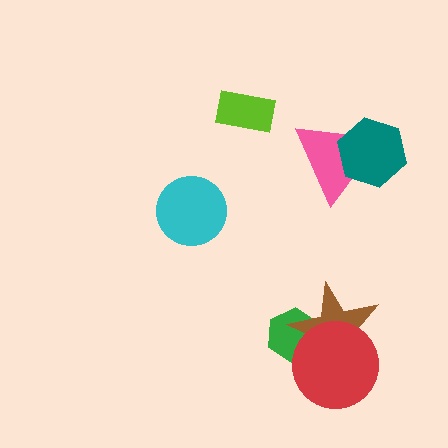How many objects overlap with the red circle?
2 objects overlap with the red circle.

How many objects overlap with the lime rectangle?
0 objects overlap with the lime rectangle.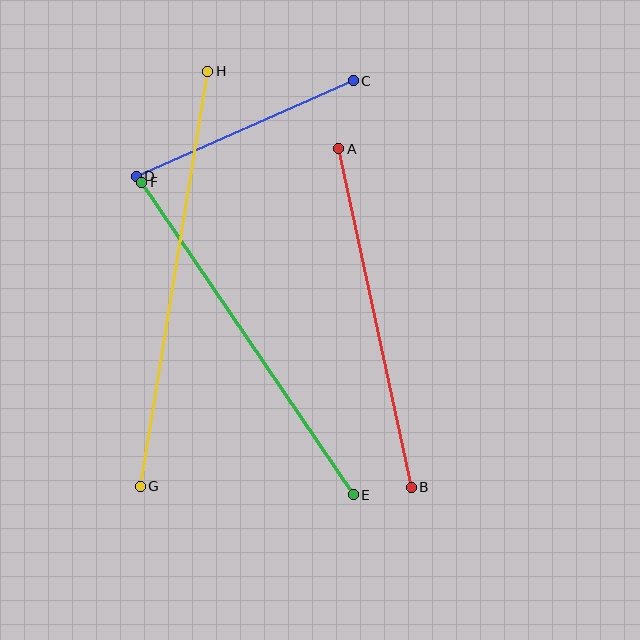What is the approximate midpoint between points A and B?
The midpoint is at approximately (375, 318) pixels.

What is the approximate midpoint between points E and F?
The midpoint is at approximately (247, 339) pixels.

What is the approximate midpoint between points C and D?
The midpoint is at approximately (245, 128) pixels.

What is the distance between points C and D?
The distance is approximately 237 pixels.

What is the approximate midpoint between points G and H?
The midpoint is at approximately (174, 279) pixels.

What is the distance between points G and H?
The distance is approximately 421 pixels.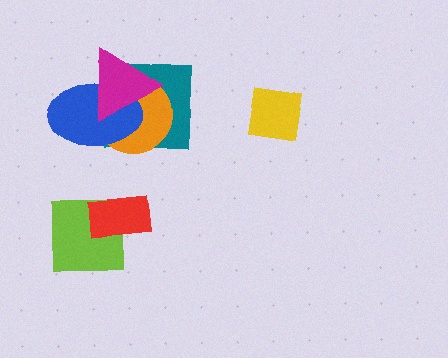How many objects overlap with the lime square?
1 object overlaps with the lime square.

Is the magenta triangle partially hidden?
No, no other shape covers it.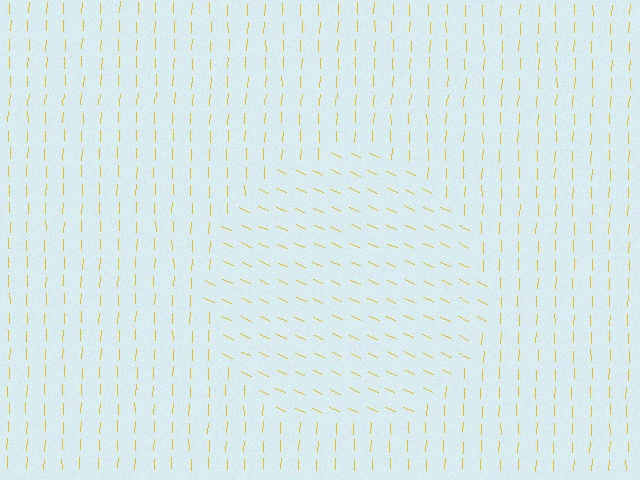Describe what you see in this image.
The image is filled with small yellow line segments. A circle region in the image has lines oriented differently from the surrounding lines, creating a visible texture boundary.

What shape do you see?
I see a circle.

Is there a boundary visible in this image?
Yes, there is a texture boundary formed by a change in line orientation.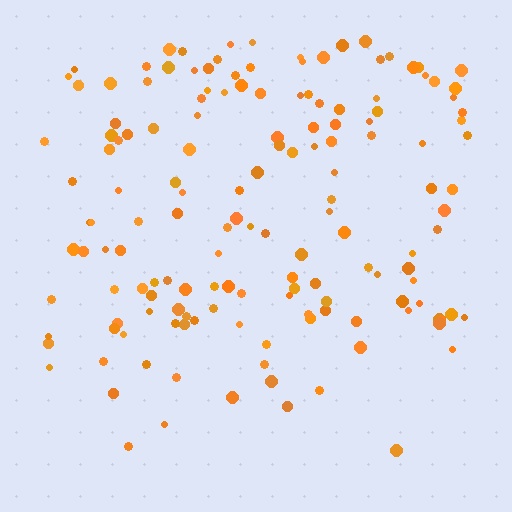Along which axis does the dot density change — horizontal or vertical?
Vertical.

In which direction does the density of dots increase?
From bottom to top, with the top side densest.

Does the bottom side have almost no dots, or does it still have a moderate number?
Still a moderate number, just noticeably fewer than the top.